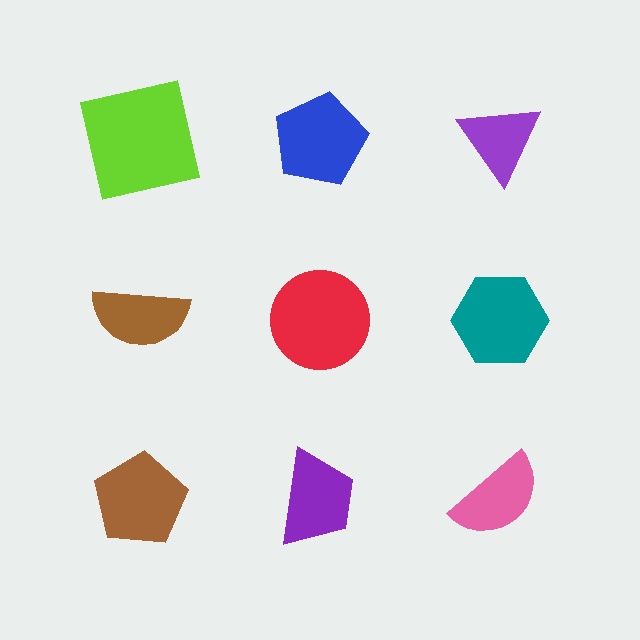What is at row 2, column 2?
A red circle.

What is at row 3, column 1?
A brown pentagon.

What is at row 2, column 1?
A brown semicircle.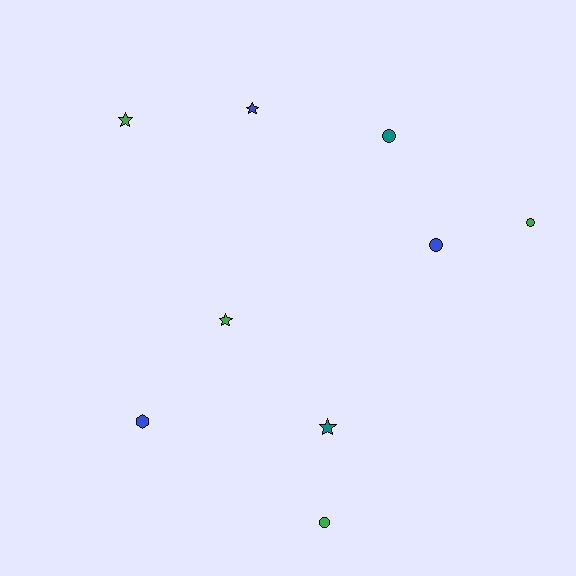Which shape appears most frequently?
Circle, with 4 objects.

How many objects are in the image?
There are 9 objects.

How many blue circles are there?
There is 1 blue circle.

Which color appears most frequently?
Green, with 4 objects.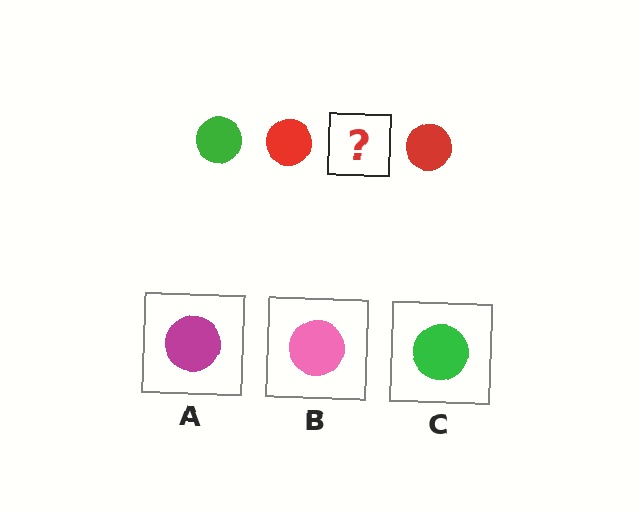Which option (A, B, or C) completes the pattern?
C.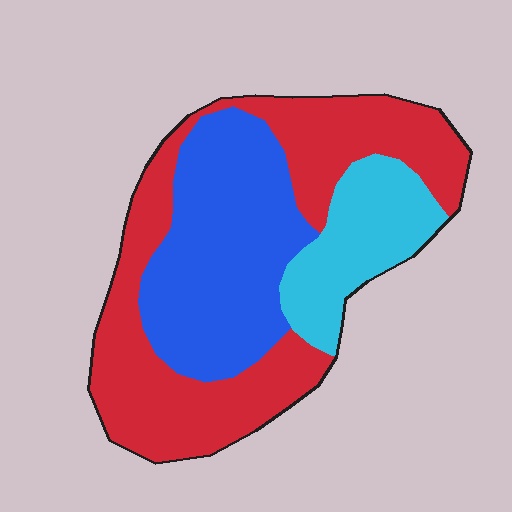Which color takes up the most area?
Red, at roughly 45%.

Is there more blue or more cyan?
Blue.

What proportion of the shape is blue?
Blue covers about 35% of the shape.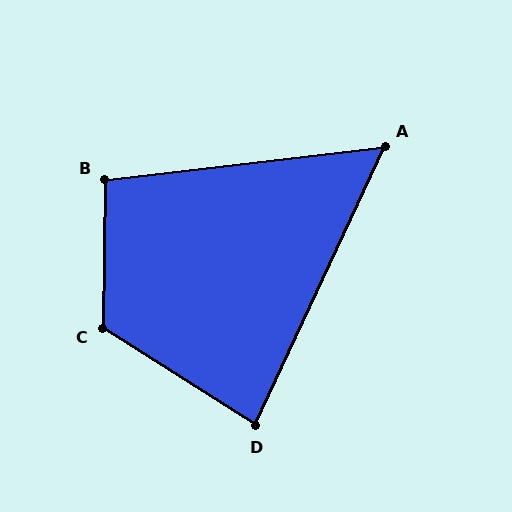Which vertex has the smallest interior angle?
A, at approximately 58 degrees.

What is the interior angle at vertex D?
Approximately 82 degrees (acute).